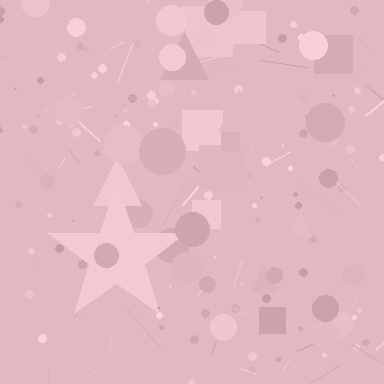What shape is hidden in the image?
A star is hidden in the image.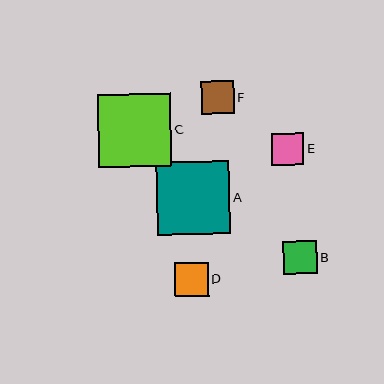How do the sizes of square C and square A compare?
Square C and square A are approximately the same size.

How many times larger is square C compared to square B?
Square C is approximately 2.2 times the size of square B.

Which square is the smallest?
Square E is the smallest with a size of approximately 33 pixels.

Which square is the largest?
Square C is the largest with a size of approximately 73 pixels.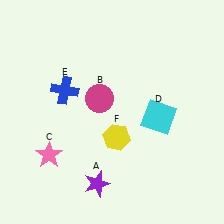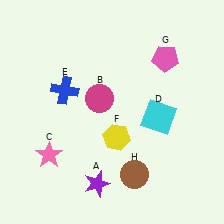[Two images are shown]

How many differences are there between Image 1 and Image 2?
There are 2 differences between the two images.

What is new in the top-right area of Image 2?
A pink pentagon (G) was added in the top-right area of Image 2.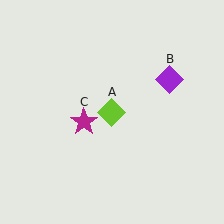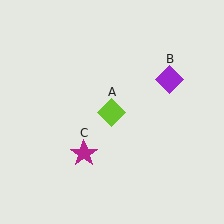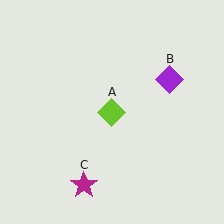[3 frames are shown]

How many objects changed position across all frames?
1 object changed position: magenta star (object C).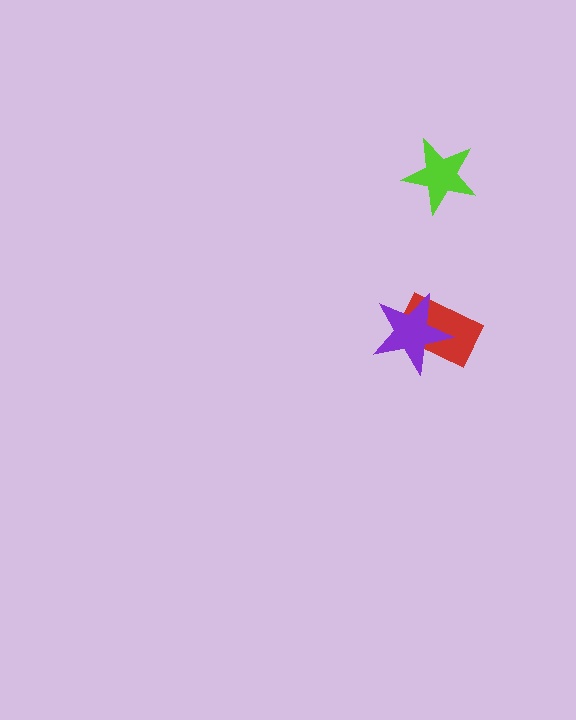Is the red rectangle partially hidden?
Yes, it is partially covered by another shape.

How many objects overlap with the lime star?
0 objects overlap with the lime star.